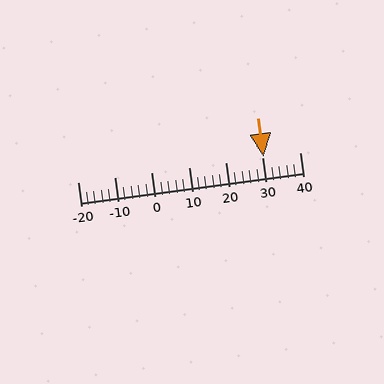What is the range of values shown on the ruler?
The ruler shows values from -20 to 40.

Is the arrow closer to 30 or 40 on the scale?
The arrow is closer to 30.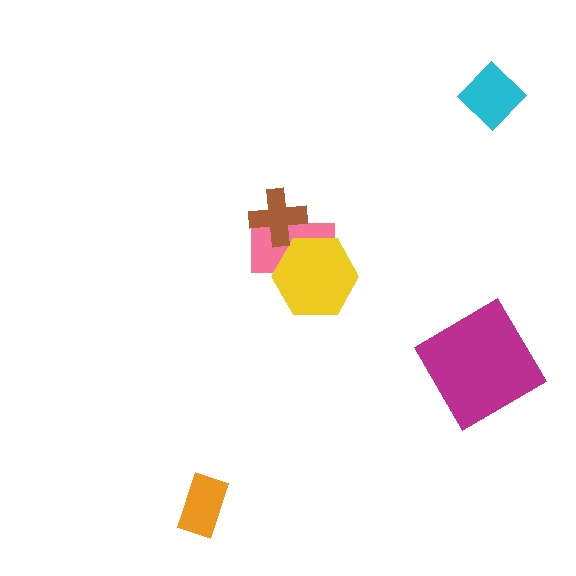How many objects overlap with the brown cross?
1 object overlaps with the brown cross.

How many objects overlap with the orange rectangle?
0 objects overlap with the orange rectangle.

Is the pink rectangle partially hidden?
Yes, it is partially covered by another shape.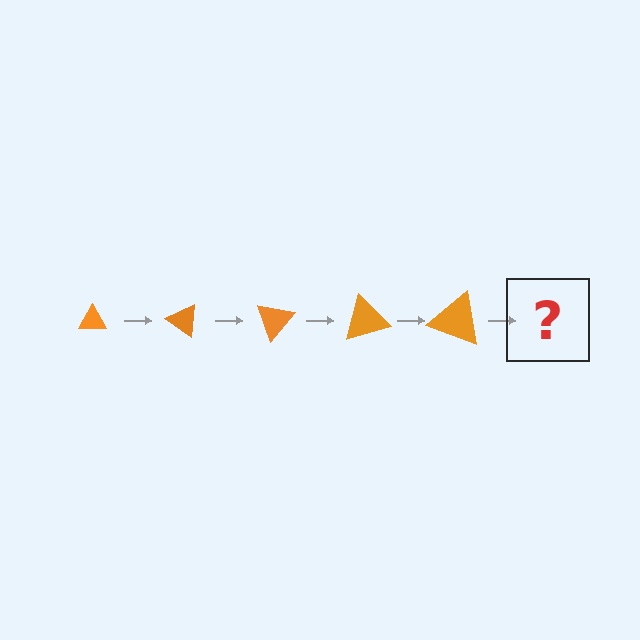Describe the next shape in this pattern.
It should be a triangle, larger than the previous one and rotated 175 degrees from the start.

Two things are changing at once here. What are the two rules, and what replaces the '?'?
The two rules are that the triangle grows larger each step and it rotates 35 degrees each step. The '?' should be a triangle, larger than the previous one and rotated 175 degrees from the start.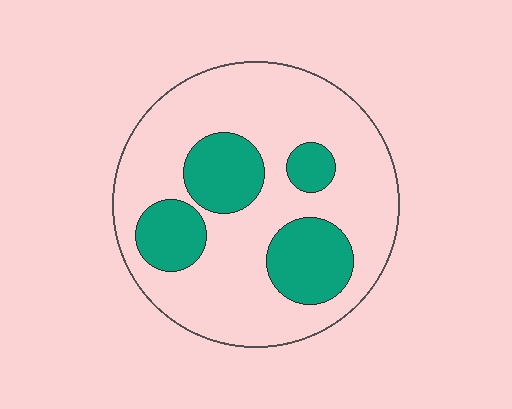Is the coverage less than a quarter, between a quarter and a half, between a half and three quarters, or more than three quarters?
Between a quarter and a half.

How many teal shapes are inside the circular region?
4.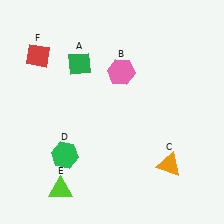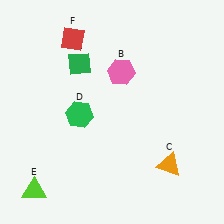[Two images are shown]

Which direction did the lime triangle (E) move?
The lime triangle (E) moved left.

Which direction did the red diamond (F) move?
The red diamond (F) moved right.